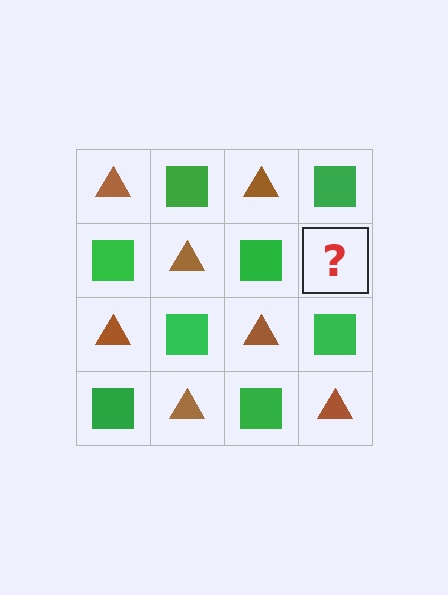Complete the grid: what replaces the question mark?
The question mark should be replaced with a brown triangle.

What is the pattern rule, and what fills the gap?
The rule is that it alternates brown triangle and green square in a checkerboard pattern. The gap should be filled with a brown triangle.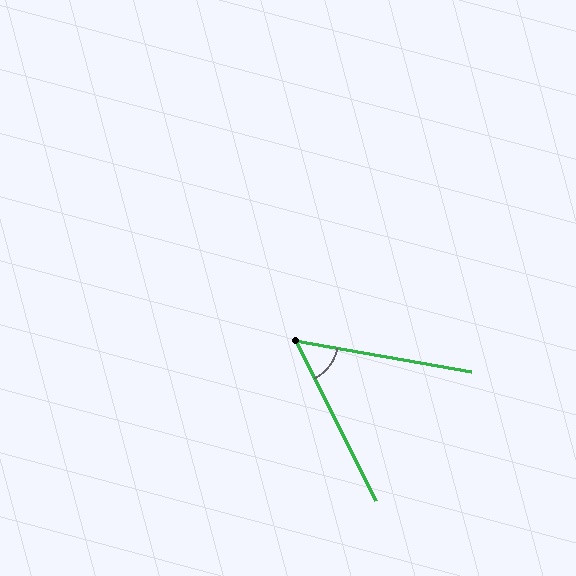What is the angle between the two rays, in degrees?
Approximately 54 degrees.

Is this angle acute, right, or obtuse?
It is acute.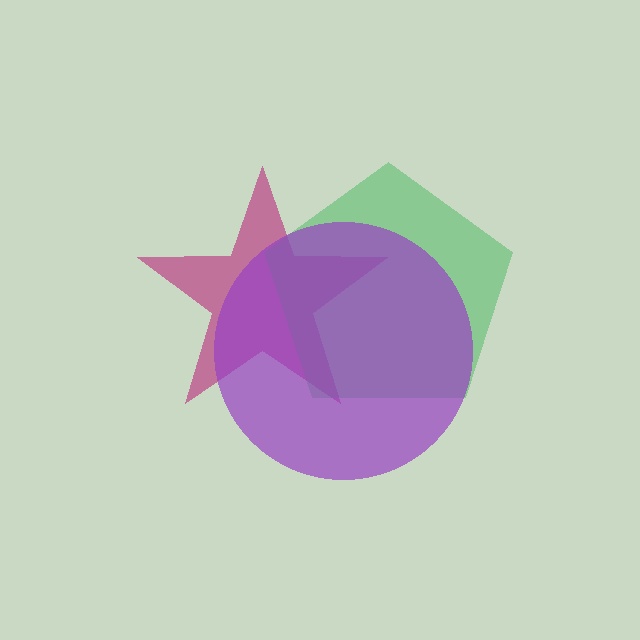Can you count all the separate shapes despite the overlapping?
Yes, there are 3 separate shapes.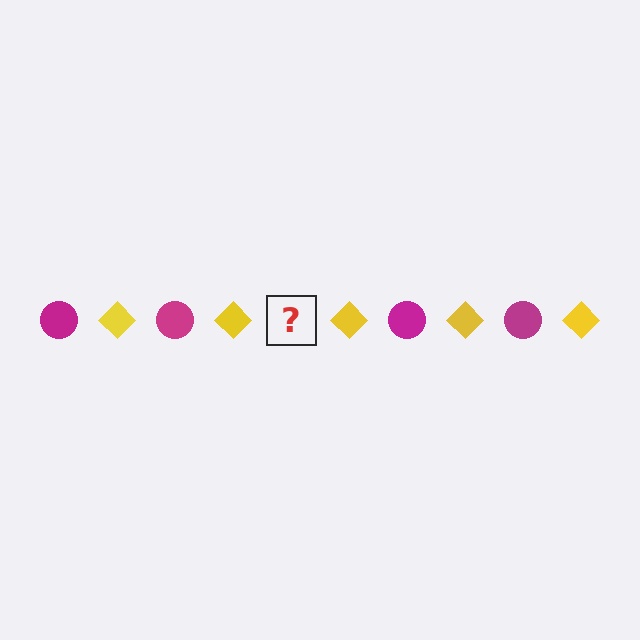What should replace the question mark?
The question mark should be replaced with a magenta circle.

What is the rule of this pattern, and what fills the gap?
The rule is that the pattern alternates between magenta circle and yellow diamond. The gap should be filled with a magenta circle.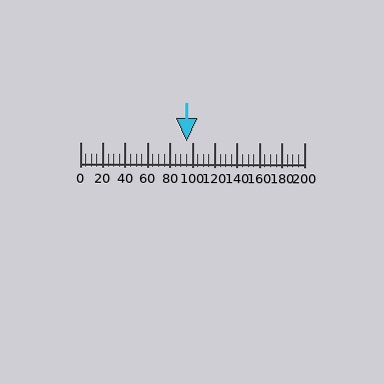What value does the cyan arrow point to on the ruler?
The cyan arrow points to approximately 95.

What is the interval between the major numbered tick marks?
The major tick marks are spaced 20 units apart.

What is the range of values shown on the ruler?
The ruler shows values from 0 to 200.